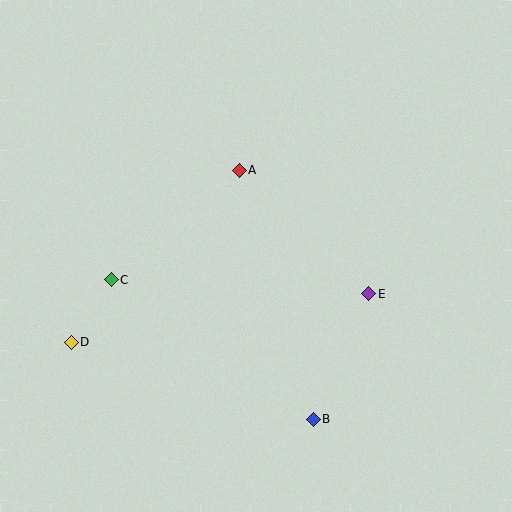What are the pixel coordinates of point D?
Point D is at (71, 342).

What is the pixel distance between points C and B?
The distance between C and B is 245 pixels.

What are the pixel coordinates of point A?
Point A is at (239, 170).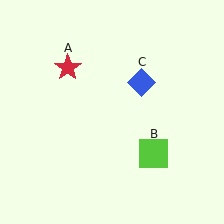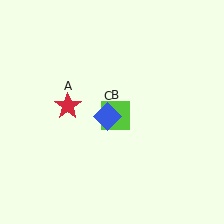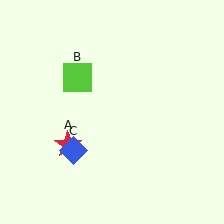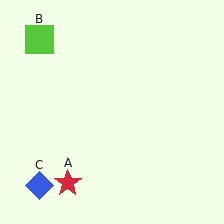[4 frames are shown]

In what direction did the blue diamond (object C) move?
The blue diamond (object C) moved down and to the left.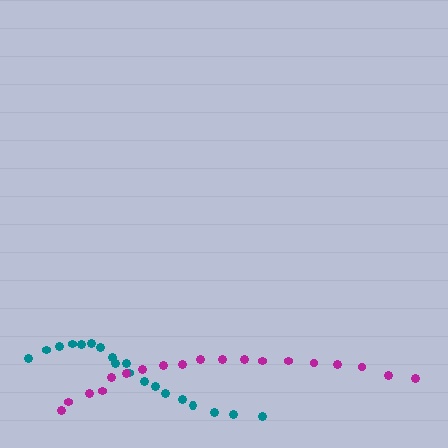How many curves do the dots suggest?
There are 2 distinct paths.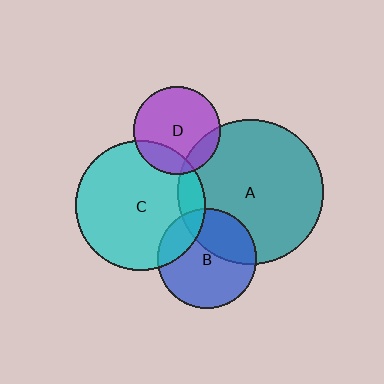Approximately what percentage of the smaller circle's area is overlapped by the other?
Approximately 20%.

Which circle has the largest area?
Circle A (teal).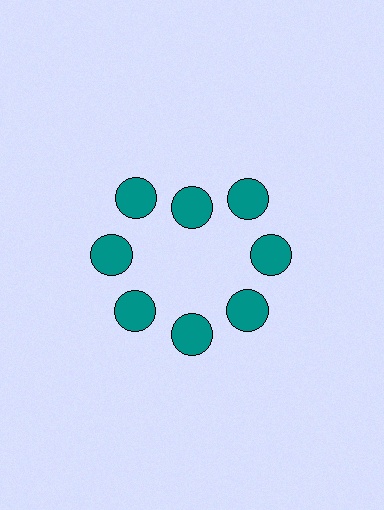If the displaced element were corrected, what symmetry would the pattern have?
It would have 8-fold rotational symmetry — the pattern would map onto itself every 45 degrees.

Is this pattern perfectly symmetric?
No. The 8 teal circles are arranged in a ring, but one element near the 12 o'clock position is pulled inward toward the center, breaking the 8-fold rotational symmetry.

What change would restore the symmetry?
The symmetry would be restored by moving it outward, back onto the ring so that all 8 circles sit at equal angles and equal distance from the center.